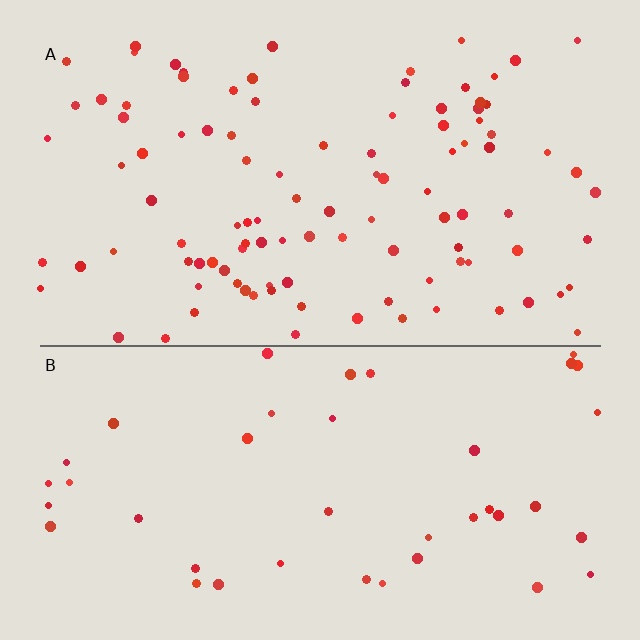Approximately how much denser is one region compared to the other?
Approximately 2.5× — region A over region B.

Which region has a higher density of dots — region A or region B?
A (the top).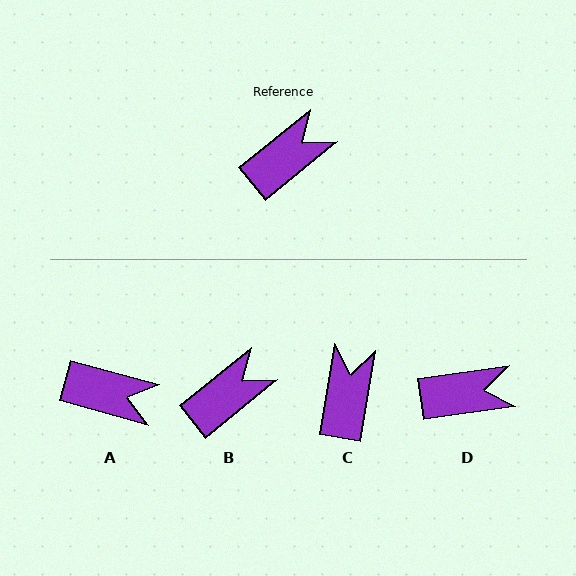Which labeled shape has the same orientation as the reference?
B.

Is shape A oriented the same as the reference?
No, it is off by about 54 degrees.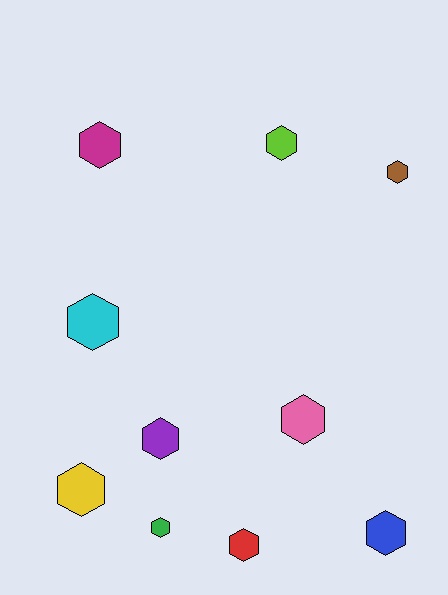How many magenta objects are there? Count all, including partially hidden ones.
There is 1 magenta object.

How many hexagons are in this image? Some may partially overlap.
There are 10 hexagons.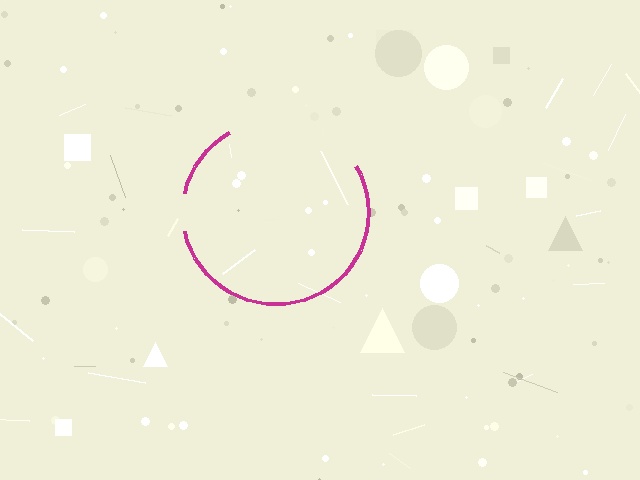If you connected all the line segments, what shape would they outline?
They would outline a circle.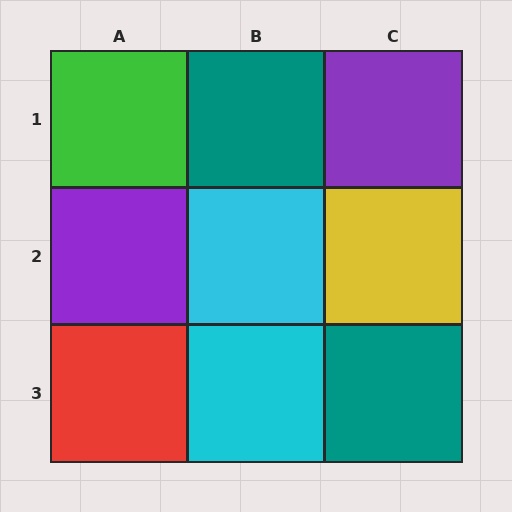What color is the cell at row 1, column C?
Purple.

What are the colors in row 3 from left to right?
Red, cyan, teal.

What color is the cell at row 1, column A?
Green.